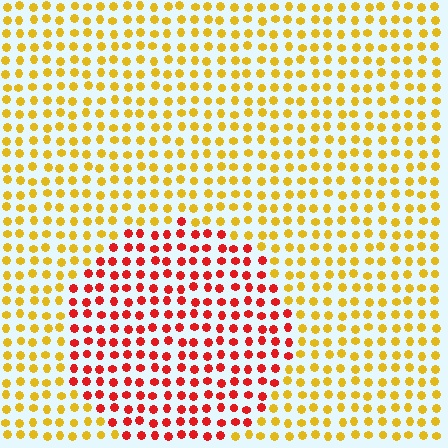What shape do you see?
I see a circle.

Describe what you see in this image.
The image is filled with small yellow elements in a uniform arrangement. A circle-shaped region is visible where the elements are tinted to a slightly different hue, forming a subtle color boundary.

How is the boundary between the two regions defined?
The boundary is defined purely by a slight shift in hue (about 50 degrees). Spacing, size, and orientation are identical on both sides.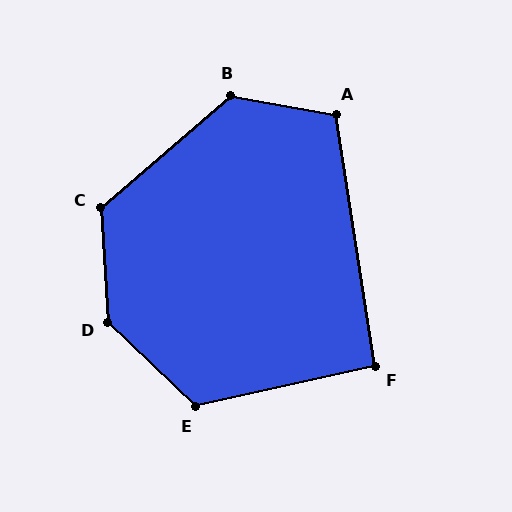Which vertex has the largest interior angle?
D, at approximately 137 degrees.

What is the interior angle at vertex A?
Approximately 109 degrees (obtuse).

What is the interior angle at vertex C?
Approximately 127 degrees (obtuse).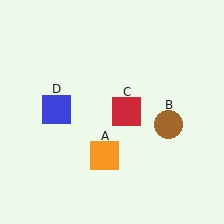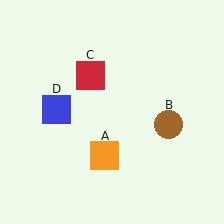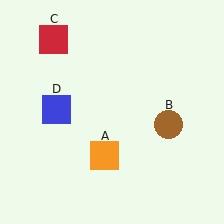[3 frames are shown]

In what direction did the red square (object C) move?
The red square (object C) moved up and to the left.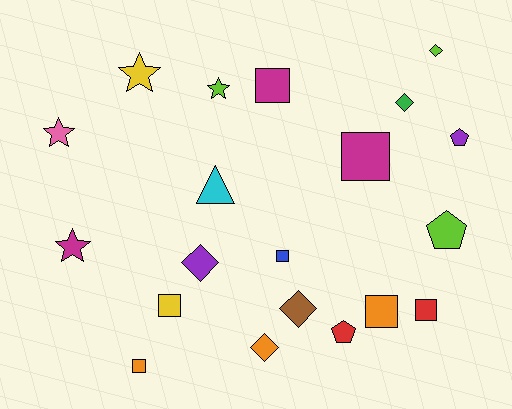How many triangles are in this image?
There is 1 triangle.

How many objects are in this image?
There are 20 objects.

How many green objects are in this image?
There is 1 green object.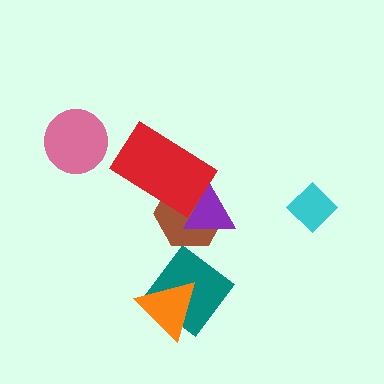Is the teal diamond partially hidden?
Yes, it is partially covered by another shape.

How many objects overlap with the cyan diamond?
0 objects overlap with the cyan diamond.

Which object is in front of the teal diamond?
The orange triangle is in front of the teal diamond.